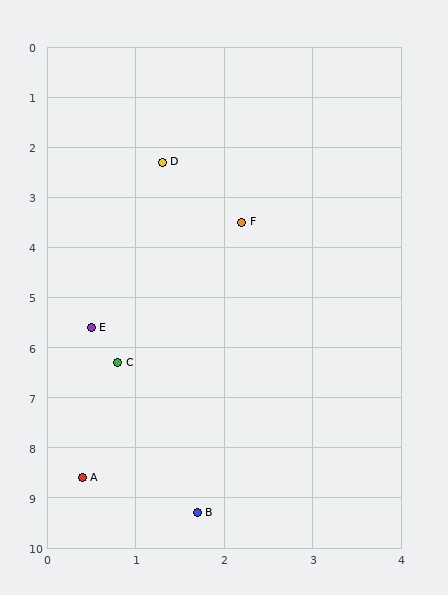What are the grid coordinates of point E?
Point E is at approximately (0.5, 5.6).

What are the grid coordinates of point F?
Point F is at approximately (2.2, 3.5).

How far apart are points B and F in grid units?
Points B and F are about 5.8 grid units apart.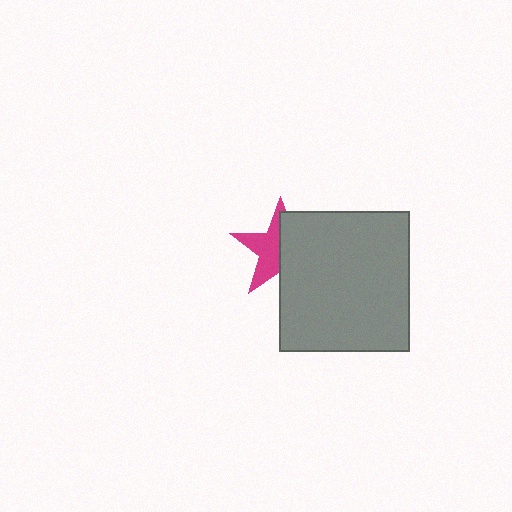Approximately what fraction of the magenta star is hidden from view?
Roughly 50% of the magenta star is hidden behind the gray rectangle.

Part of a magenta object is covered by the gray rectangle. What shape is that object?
It is a star.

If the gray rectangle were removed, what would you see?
You would see the complete magenta star.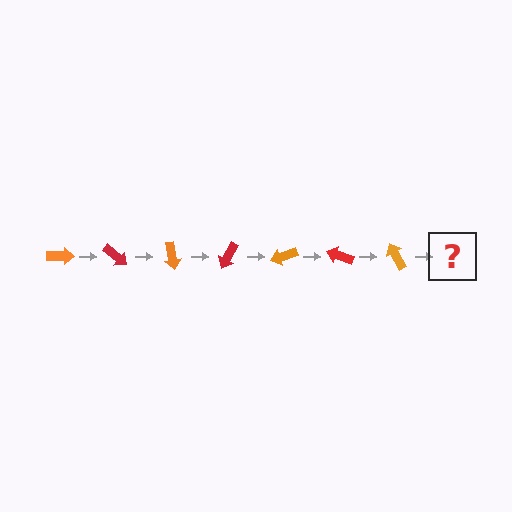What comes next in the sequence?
The next element should be a red arrow, rotated 280 degrees from the start.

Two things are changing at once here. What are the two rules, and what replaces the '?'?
The two rules are that it rotates 40 degrees each step and the color cycles through orange and red. The '?' should be a red arrow, rotated 280 degrees from the start.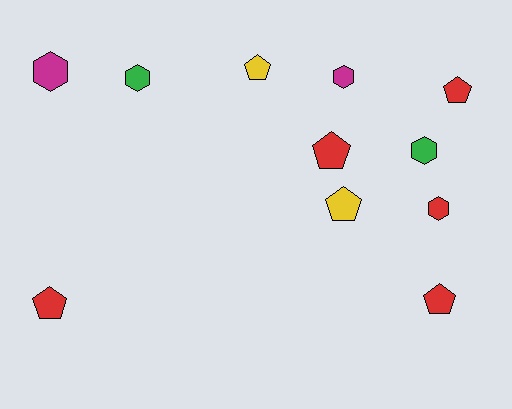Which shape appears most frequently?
Pentagon, with 6 objects.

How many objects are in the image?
There are 11 objects.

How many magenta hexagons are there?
There are 2 magenta hexagons.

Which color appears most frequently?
Red, with 5 objects.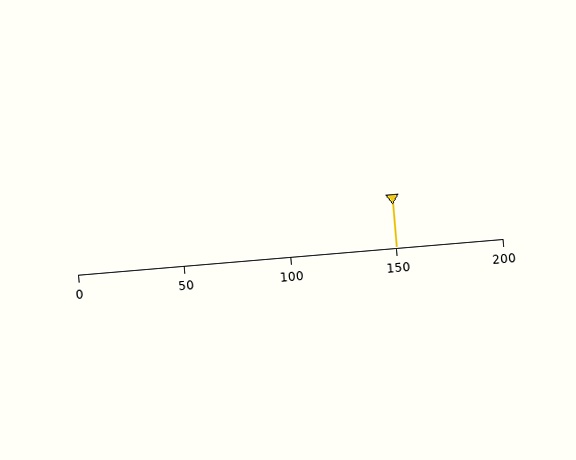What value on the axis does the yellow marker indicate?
The marker indicates approximately 150.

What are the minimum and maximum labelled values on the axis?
The axis runs from 0 to 200.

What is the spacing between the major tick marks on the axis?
The major ticks are spaced 50 apart.